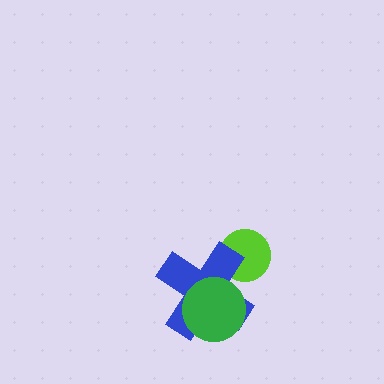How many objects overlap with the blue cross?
2 objects overlap with the blue cross.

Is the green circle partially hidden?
No, no other shape covers it.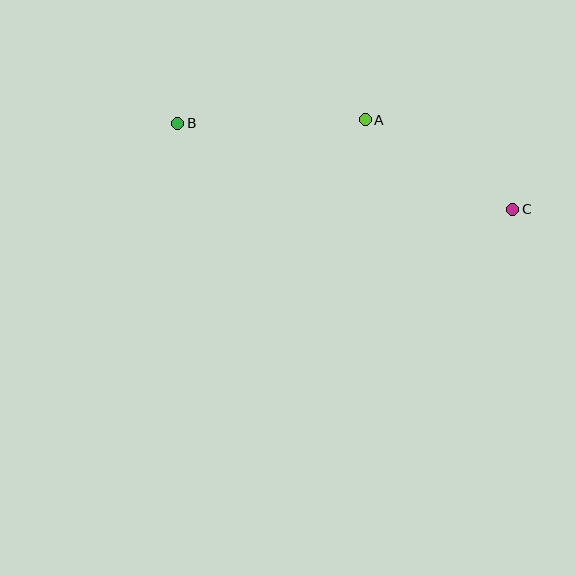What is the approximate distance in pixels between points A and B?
The distance between A and B is approximately 188 pixels.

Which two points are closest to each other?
Points A and C are closest to each other.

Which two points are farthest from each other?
Points B and C are farthest from each other.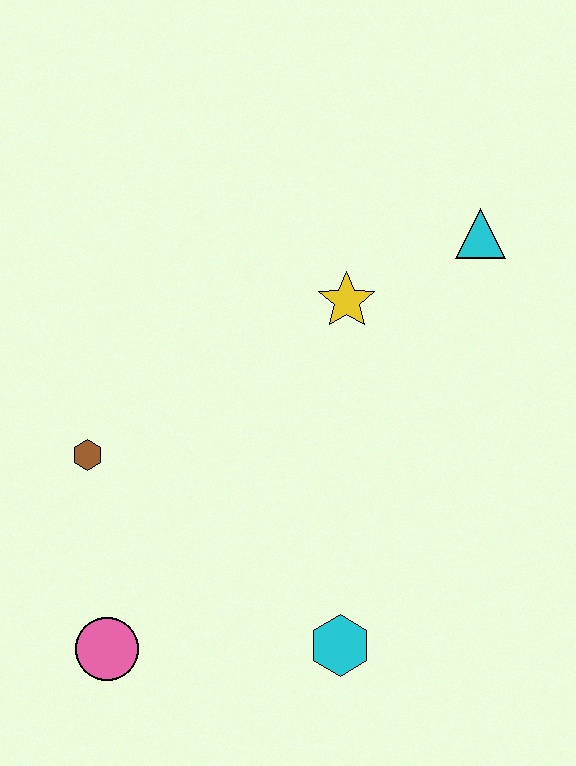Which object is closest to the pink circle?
The brown hexagon is closest to the pink circle.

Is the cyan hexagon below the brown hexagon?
Yes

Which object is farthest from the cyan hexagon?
The cyan triangle is farthest from the cyan hexagon.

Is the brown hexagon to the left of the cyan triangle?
Yes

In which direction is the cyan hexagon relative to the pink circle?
The cyan hexagon is to the right of the pink circle.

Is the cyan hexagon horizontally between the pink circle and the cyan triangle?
Yes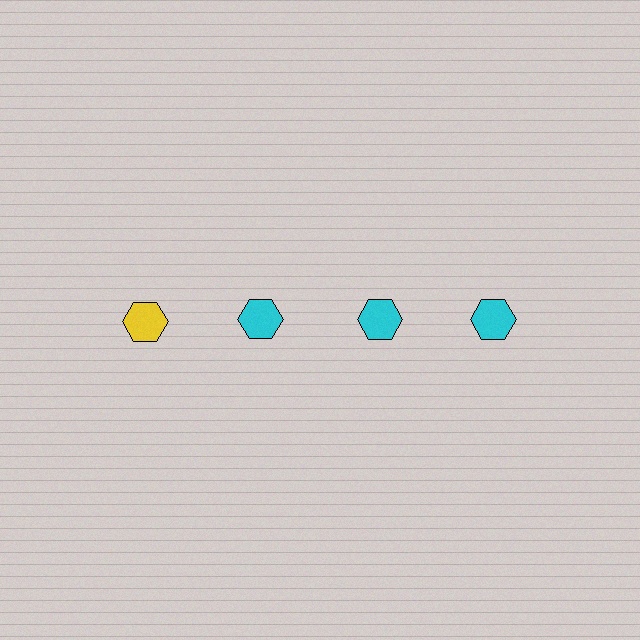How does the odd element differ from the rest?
It has a different color: yellow instead of cyan.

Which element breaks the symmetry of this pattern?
The yellow hexagon in the top row, leftmost column breaks the symmetry. All other shapes are cyan hexagons.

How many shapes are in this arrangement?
There are 4 shapes arranged in a grid pattern.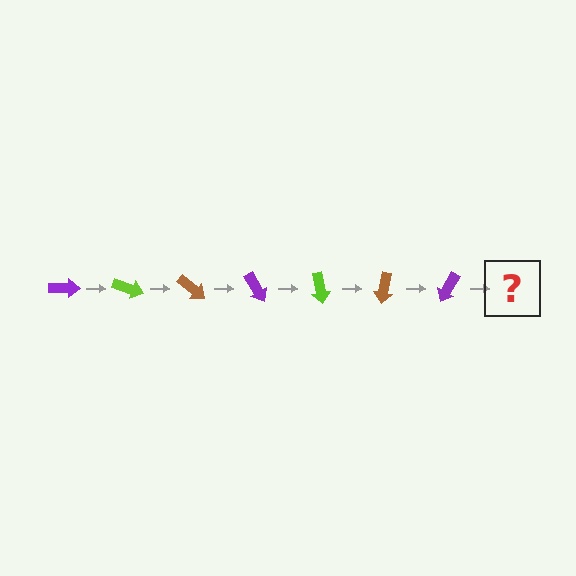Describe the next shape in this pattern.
It should be a lime arrow, rotated 140 degrees from the start.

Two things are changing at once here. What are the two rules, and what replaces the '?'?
The two rules are that it rotates 20 degrees each step and the color cycles through purple, lime, and brown. The '?' should be a lime arrow, rotated 140 degrees from the start.